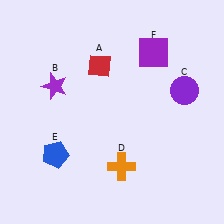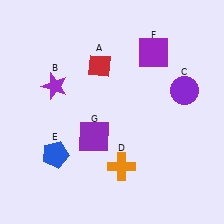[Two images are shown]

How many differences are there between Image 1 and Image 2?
There is 1 difference between the two images.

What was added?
A purple square (G) was added in Image 2.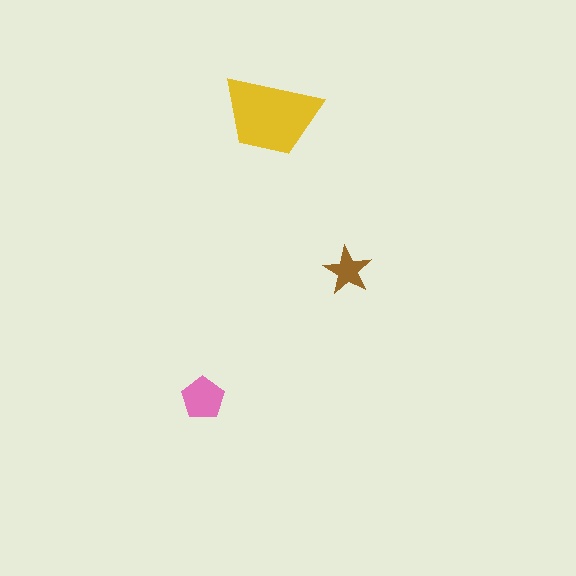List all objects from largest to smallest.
The yellow trapezoid, the pink pentagon, the brown star.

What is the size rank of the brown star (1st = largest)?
3rd.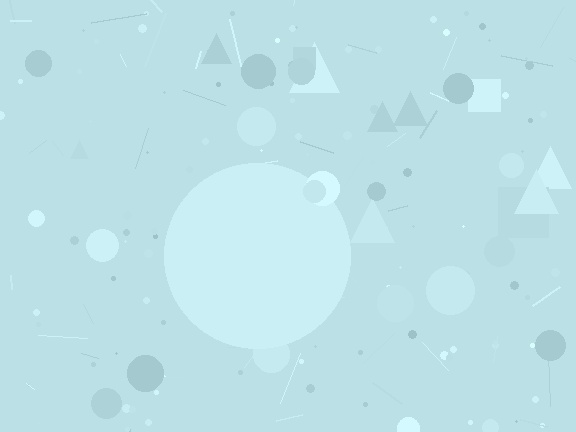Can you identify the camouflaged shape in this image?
The camouflaged shape is a circle.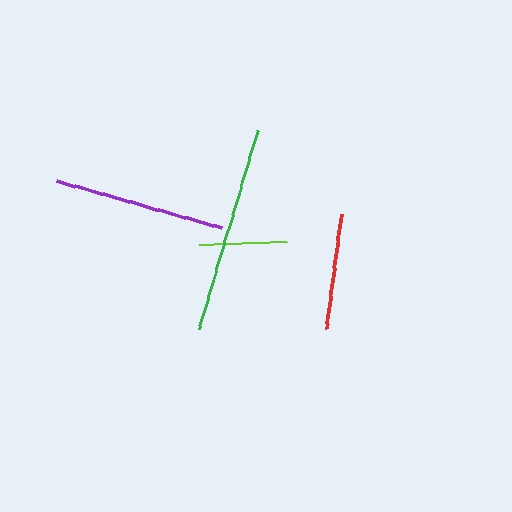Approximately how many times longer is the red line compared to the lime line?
The red line is approximately 1.3 times the length of the lime line.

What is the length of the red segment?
The red segment is approximately 115 pixels long.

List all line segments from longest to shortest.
From longest to shortest: green, purple, red, lime.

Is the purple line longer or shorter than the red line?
The purple line is longer than the red line.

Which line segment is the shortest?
The lime line is the shortest at approximately 88 pixels.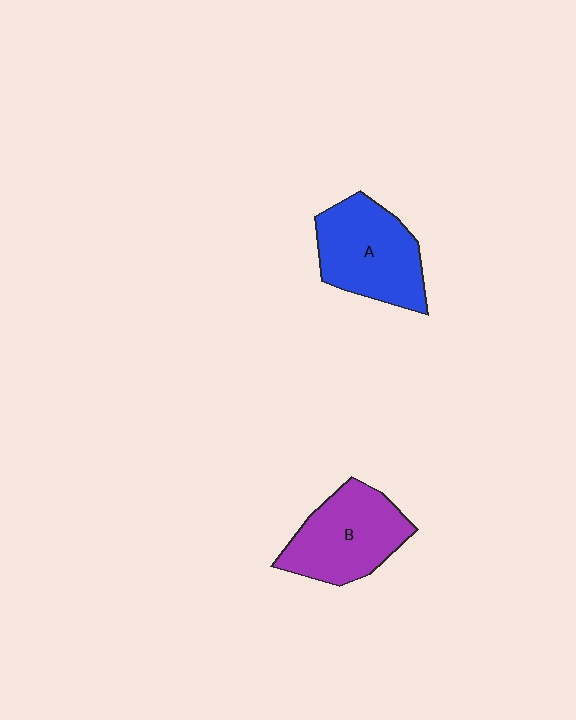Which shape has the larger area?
Shape A (blue).